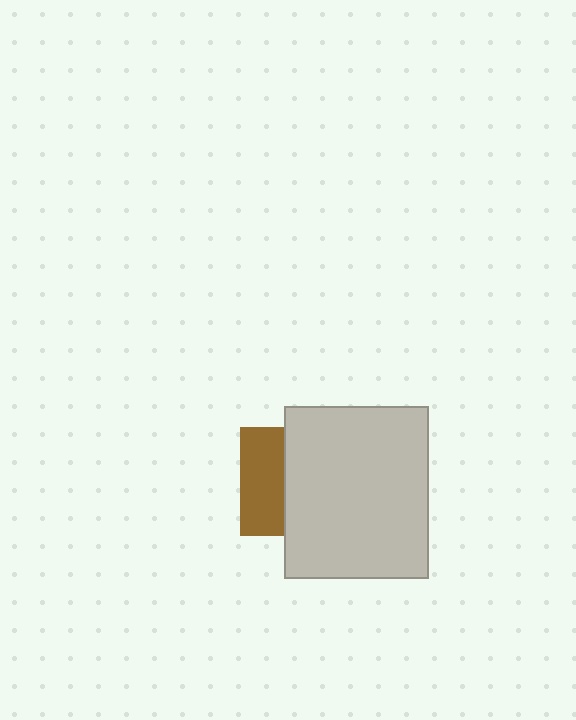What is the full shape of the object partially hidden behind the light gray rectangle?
The partially hidden object is a brown square.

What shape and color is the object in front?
The object in front is a light gray rectangle.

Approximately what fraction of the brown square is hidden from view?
Roughly 60% of the brown square is hidden behind the light gray rectangle.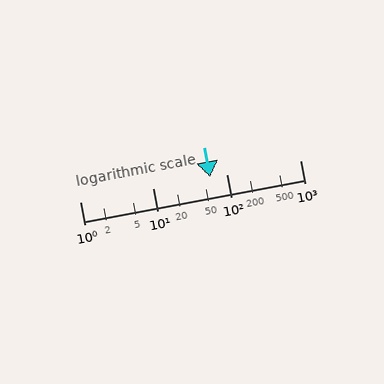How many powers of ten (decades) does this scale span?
The scale spans 3 decades, from 1 to 1000.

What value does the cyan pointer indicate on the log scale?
The pointer indicates approximately 59.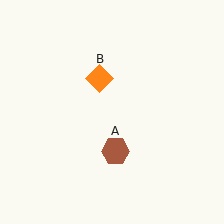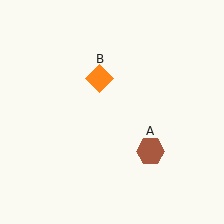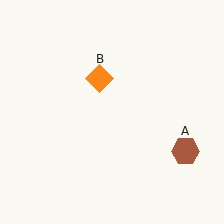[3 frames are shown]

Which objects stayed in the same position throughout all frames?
Orange diamond (object B) remained stationary.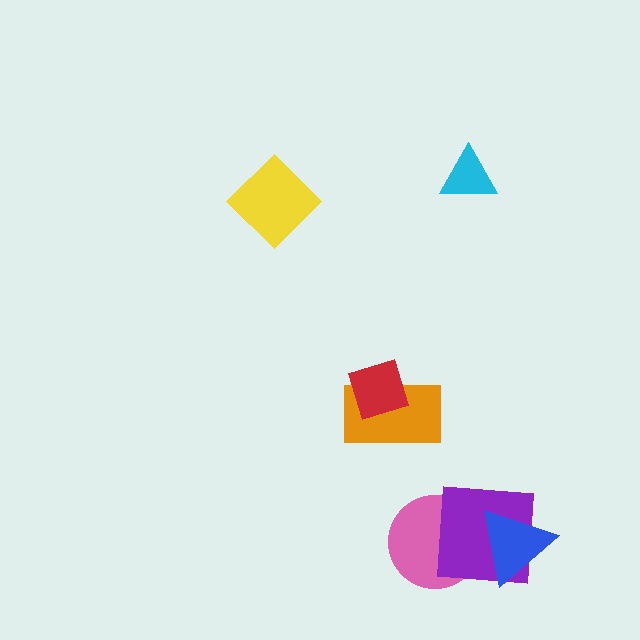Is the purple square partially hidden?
Yes, it is partially covered by another shape.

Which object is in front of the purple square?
The blue triangle is in front of the purple square.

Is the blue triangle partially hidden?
No, no other shape covers it.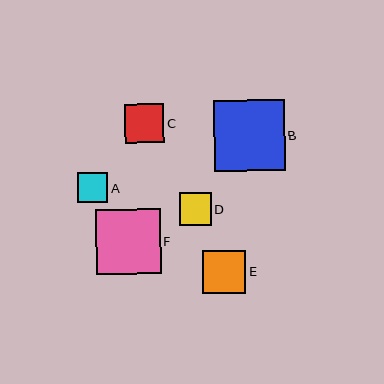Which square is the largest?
Square B is the largest with a size of approximately 71 pixels.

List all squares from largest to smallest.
From largest to smallest: B, F, E, C, D, A.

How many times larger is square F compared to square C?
Square F is approximately 1.7 times the size of square C.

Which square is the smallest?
Square A is the smallest with a size of approximately 30 pixels.